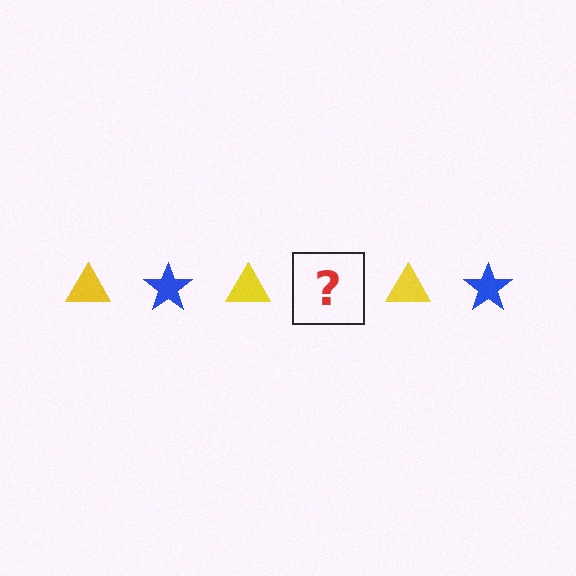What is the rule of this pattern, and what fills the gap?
The rule is that the pattern alternates between yellow triangle and blue star. The gap should be filled with a blue star.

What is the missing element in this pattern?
The missing element is a blue star.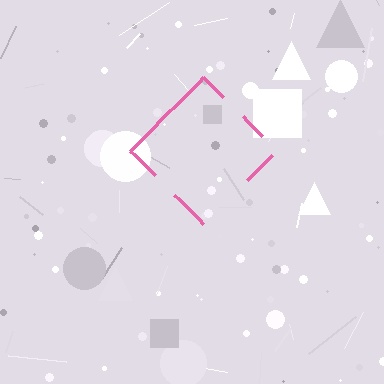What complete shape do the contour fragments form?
The contour fragments form a diamond.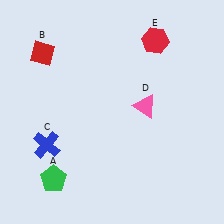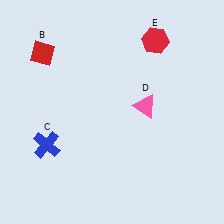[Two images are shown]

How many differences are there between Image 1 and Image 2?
There is 1 difference between the two images.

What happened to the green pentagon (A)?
The green pentagon (A) was removed in Image 2. It was in the bottom-left area of Image 1.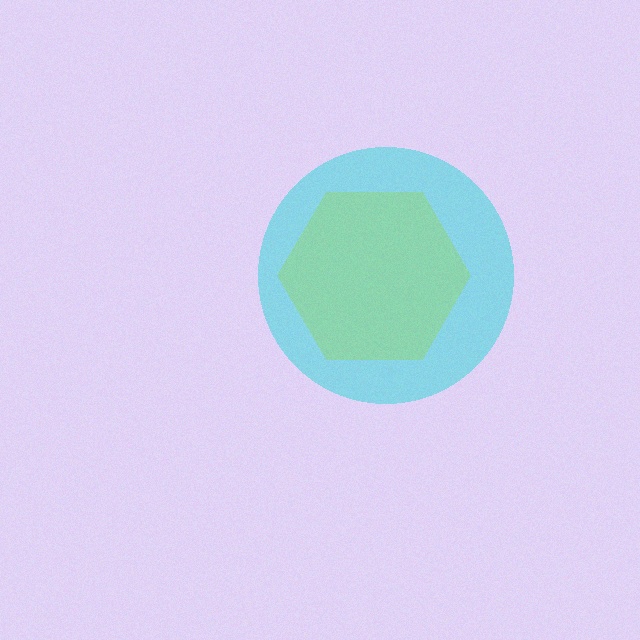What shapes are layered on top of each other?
The layered shapes are: a yellow hexagon, a cyan circle.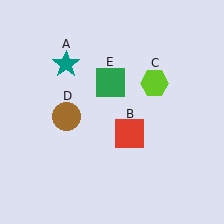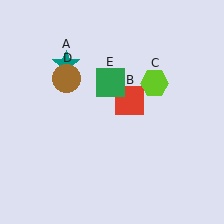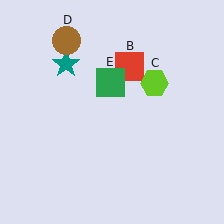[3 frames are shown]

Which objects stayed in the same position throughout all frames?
Teal star (object A) and lime hexagon (object C) and green square (object E) remained stationary.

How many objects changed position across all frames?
2 objects changed position: red square (object B), brown circle (object D).